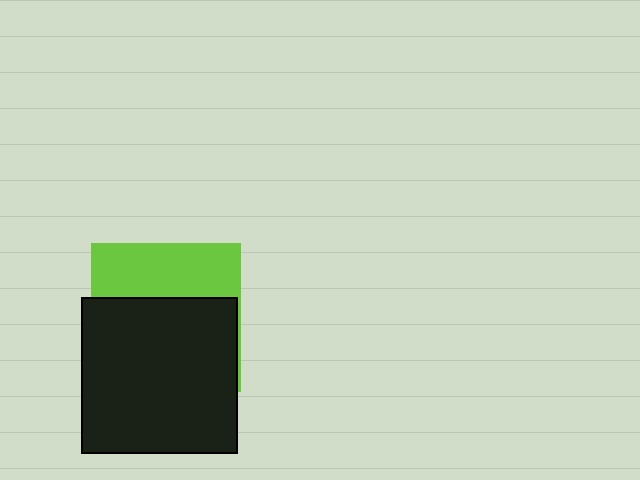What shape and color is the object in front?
The object in front is a black square.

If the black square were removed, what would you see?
You would see the complete lime square.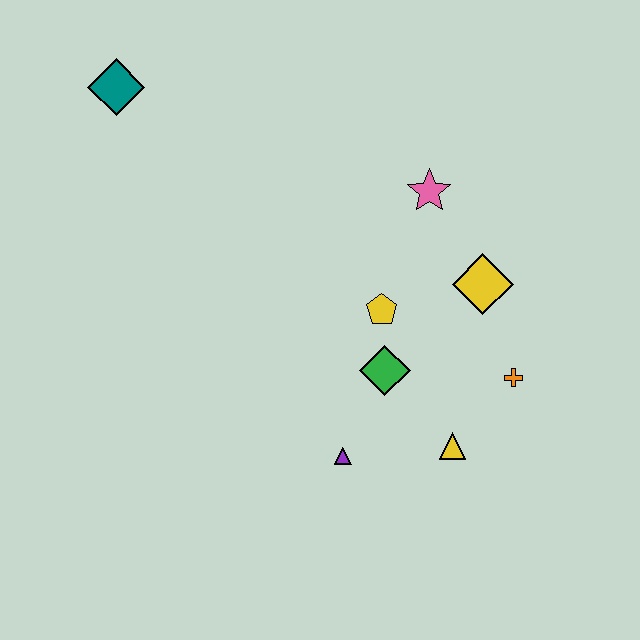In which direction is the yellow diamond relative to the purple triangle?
The yellow diamond is above the purple triangle.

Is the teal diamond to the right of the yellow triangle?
No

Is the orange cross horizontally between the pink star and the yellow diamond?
No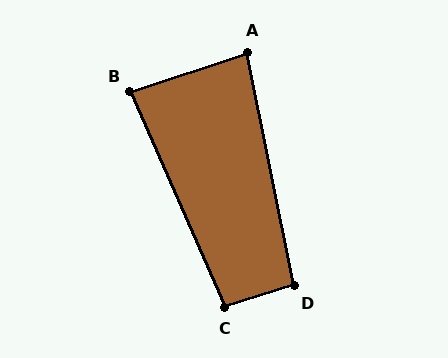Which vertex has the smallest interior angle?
A, at approximately 83 degrees.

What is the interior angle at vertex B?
Approximately 85 degrees (acute).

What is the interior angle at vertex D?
Approximately 95 degrees (obtuse).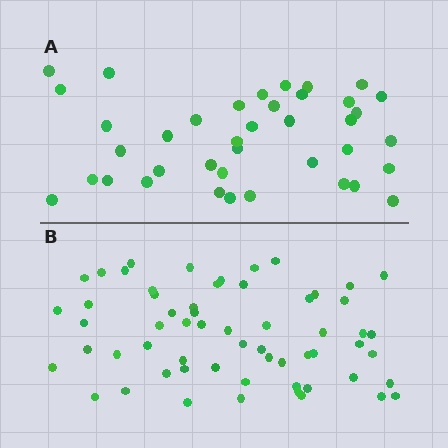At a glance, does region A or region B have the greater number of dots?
Region B (the bottom region) has more dots.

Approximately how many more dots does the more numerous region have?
Region B has approximately 20 more dots than region A.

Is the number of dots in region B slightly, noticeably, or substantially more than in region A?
Region B has substantially more. The ratio is roughly 1.5 to 1.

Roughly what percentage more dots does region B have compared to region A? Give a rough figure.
About 55% more.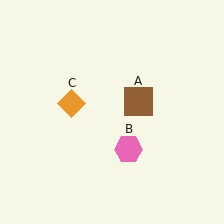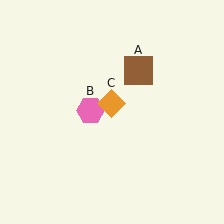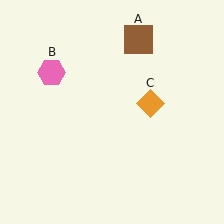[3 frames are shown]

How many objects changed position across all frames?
3 objects changed position: brown square (object A), pink hexagon (object B), orange diamond (object C).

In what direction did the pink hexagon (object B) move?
The pink hexagon (object B) moved up and to the left.